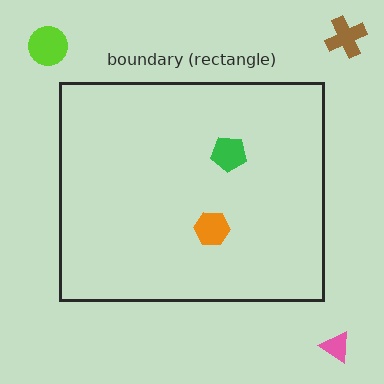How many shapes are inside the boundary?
2 inside, 3 outside.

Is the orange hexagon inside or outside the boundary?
Inside.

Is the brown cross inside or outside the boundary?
Outside.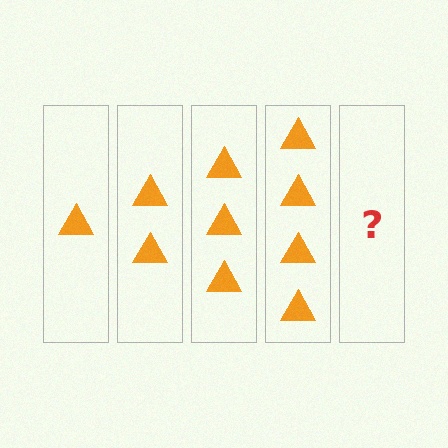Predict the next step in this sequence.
The next step is 5 triangles.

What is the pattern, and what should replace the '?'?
The pattern is that each step adds one more triangle. The '?' should be 5 triangles.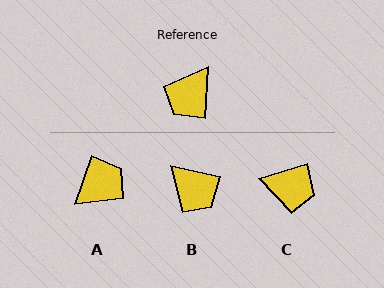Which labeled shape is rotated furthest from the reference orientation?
A, about 163 degrees away.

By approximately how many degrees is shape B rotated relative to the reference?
Approximately 80 degrees counter-clockwise.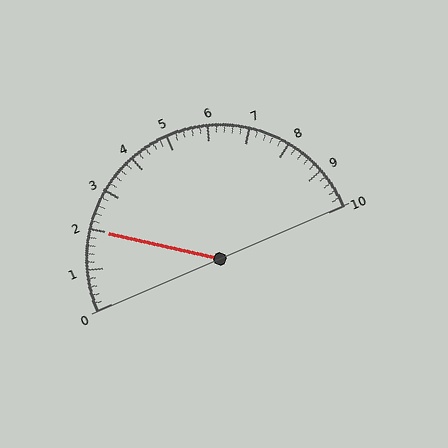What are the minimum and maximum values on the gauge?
The gauge ranges from 0 to 10.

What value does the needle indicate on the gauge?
The needle indicates approximately 2.0.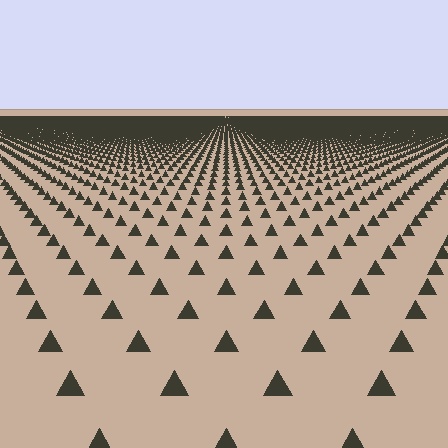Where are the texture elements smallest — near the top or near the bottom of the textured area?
Near the top.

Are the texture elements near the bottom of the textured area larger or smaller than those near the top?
Larger. Near the bottom, elements are closer to the viewer and appear at a bigger on-screen size.